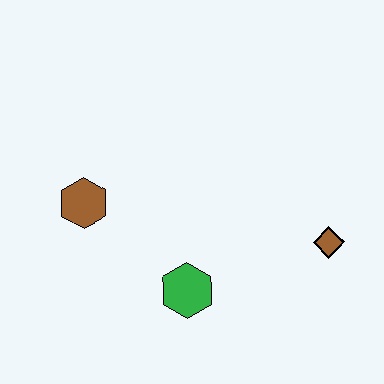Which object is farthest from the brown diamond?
The brown hexagon is farthest from the brown diamond.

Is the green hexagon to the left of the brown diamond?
Yes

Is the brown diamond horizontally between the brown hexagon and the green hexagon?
No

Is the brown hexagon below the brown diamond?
No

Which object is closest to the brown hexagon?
The green hexagon is closest to the brown hexagon.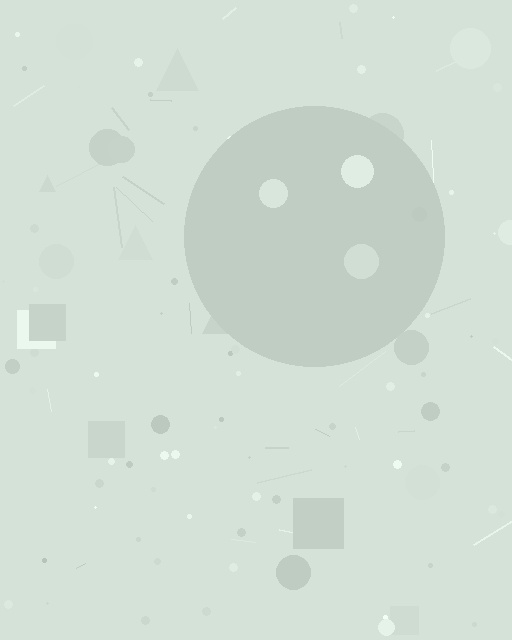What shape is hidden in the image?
A circle is hidden in the image.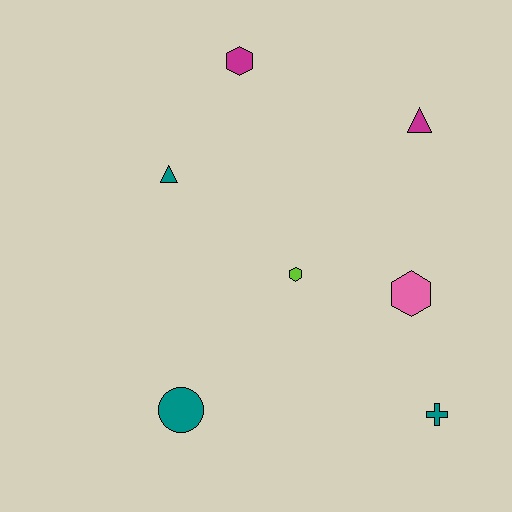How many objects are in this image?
There are 7 objects.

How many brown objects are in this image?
There are no brown objects.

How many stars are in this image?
There are no stars.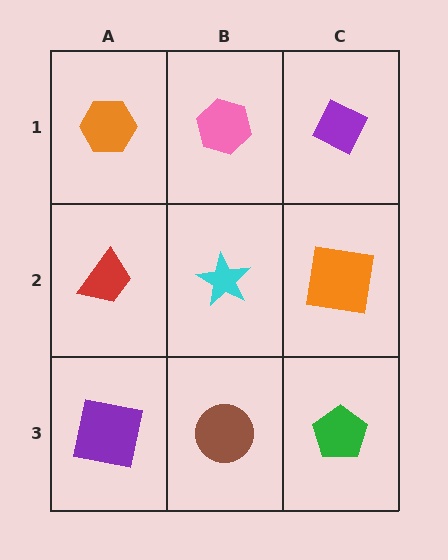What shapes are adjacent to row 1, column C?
An orange square (row 2, column C), a pink hexagon (row 1, column B).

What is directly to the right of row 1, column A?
A pink hexagon.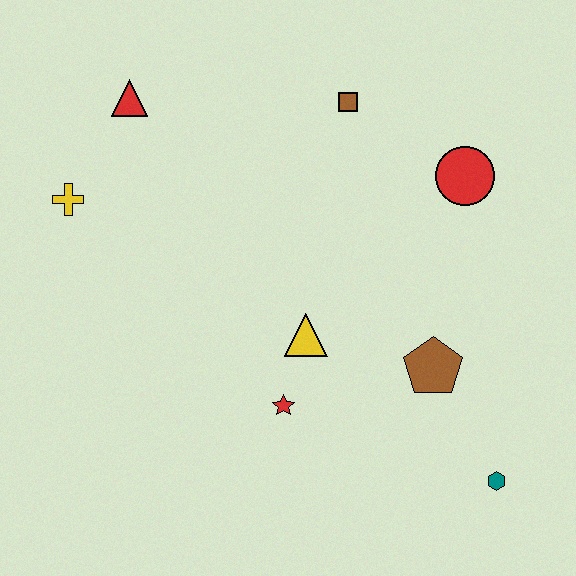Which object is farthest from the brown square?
The teal hexagon is farthest from the brown square.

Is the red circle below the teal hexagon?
No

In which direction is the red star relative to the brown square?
The red star is below the brown square.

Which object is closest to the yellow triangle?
The red star is closest to the yellow triangle.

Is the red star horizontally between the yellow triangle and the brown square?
No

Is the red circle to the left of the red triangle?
No